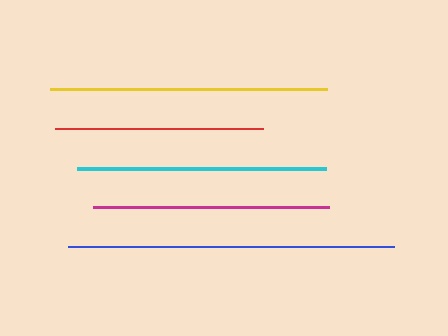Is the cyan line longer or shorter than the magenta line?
The cyan line is longer than the magenta line.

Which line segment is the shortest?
The red line is the shortest at approximately 208 pixels.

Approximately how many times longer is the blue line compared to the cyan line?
The blue line is approximately 1.3 times the length of the cyan line.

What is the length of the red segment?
The red segment is approximately 208 pixels long.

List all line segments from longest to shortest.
From longest to shortest: blue, yellow, cyan, magenta, red.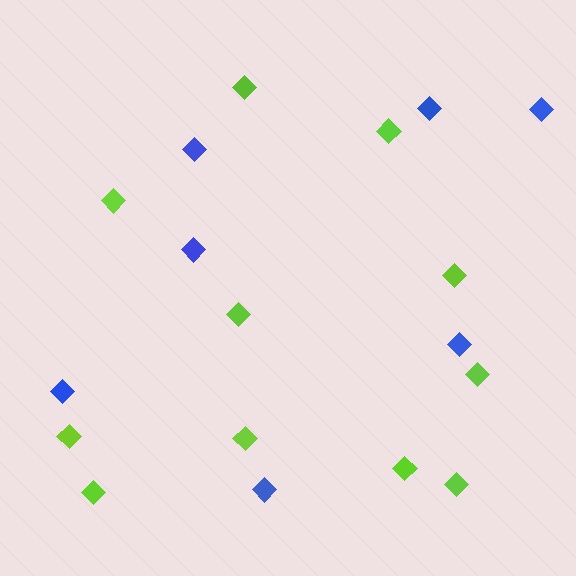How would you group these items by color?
There are 2 groups: one group of blue diamonds (7) and one group of lime diamonds (11).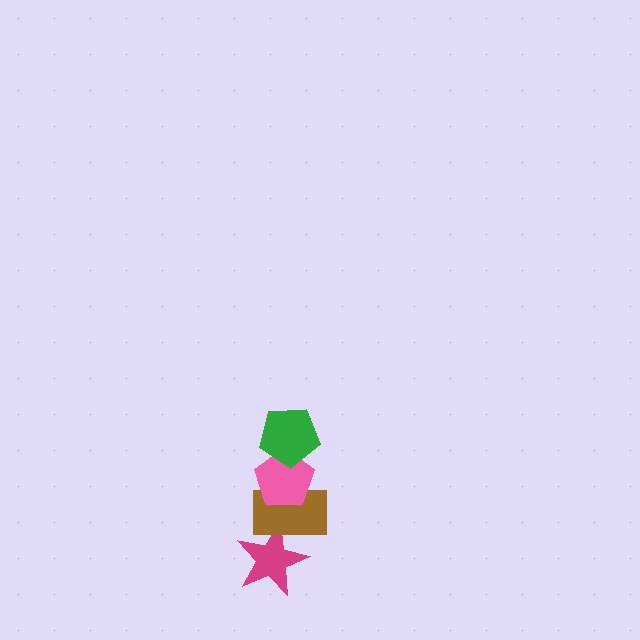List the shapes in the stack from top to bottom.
From top to bottom: the green pentagon, the pink pentagon, the brown rectangle, the magenta star.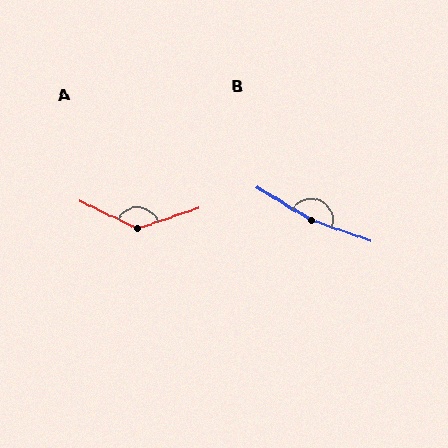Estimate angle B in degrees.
Approximately 168 degrees.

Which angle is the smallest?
A, at approximately 136 degrees.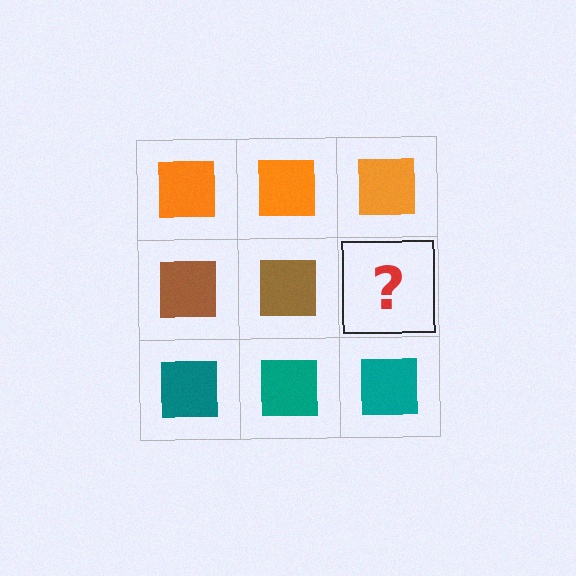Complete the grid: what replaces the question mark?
The question mark should be replaced with a brown square.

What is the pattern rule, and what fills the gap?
The rule is that each row has a consistent color. The gap should be filled with a brown square.